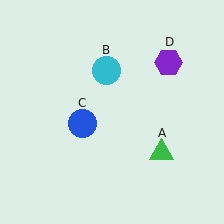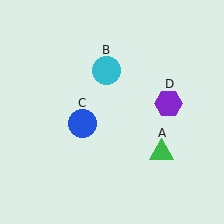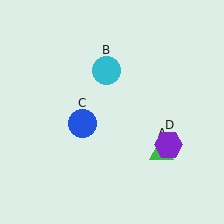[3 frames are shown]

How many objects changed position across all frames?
1 object changed position: purple hexagon (object D).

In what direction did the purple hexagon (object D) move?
The purple hexagon (object D) moved down.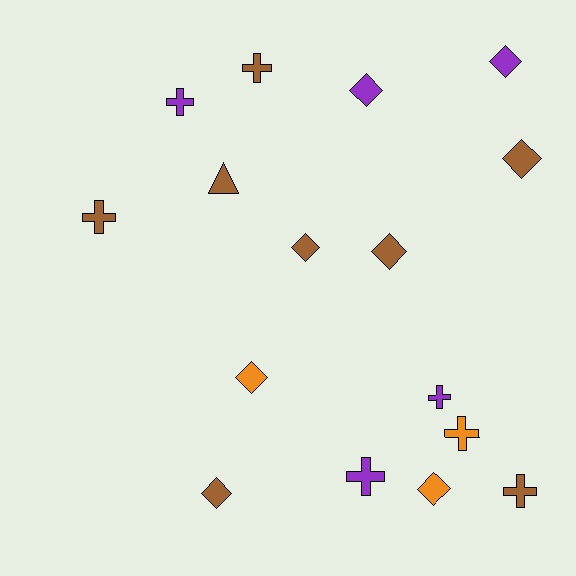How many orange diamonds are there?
There are 2 orange diamonds.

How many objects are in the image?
There are 16 objects.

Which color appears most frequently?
Brown, with 8 objects.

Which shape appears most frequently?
Diamond, with 8 objects.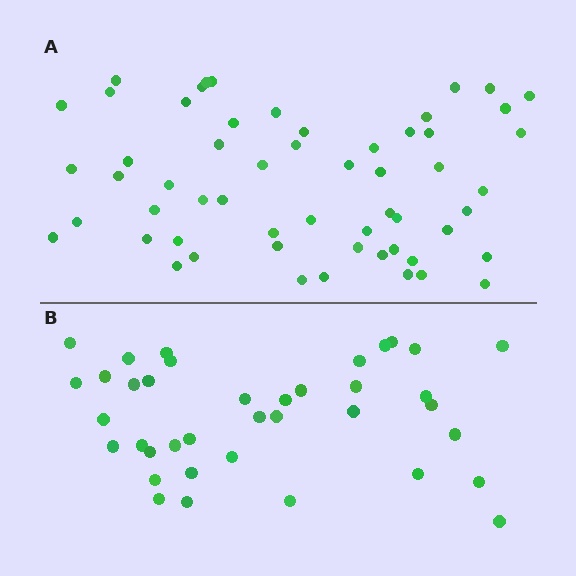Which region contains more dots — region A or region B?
Region A (the top region) has more dots.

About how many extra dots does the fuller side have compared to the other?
Region A has approximately 20 more dots than region B.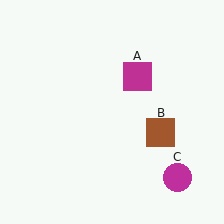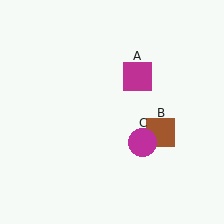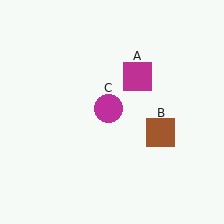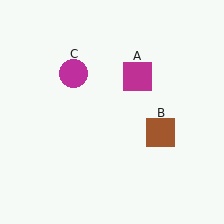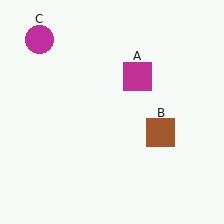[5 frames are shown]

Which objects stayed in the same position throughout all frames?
Magenta square (object A) and brown square (object B) remained stationary.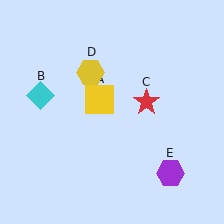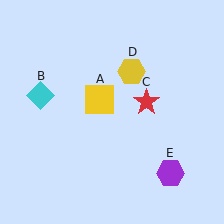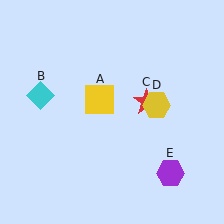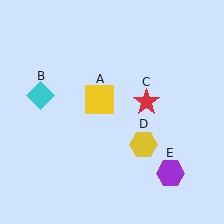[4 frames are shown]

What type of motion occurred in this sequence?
The yellow hexagon (object D) rotated clockwise around the center of the scene.